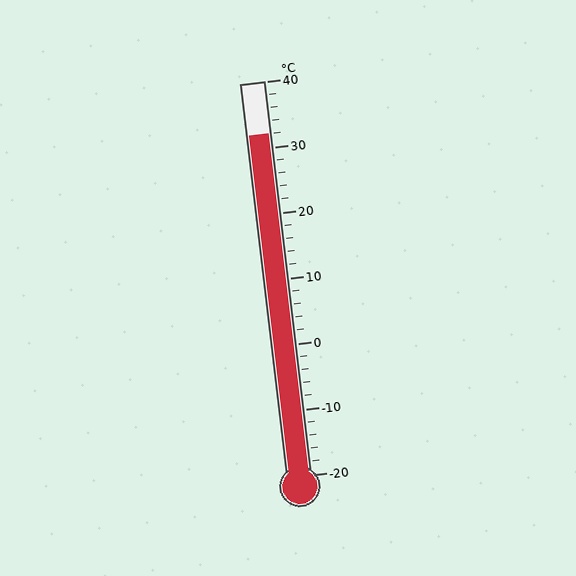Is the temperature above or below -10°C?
The temperature is above -10°C.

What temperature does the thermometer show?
The thermometer shows approximately 32°C.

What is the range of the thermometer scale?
The thermometer scale ranges from -20°C to 40°C.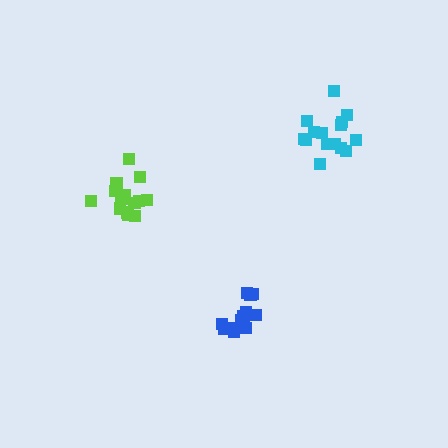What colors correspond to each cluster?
The clusters are colored: lime, blue, cyan.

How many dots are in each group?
Group 1: 14 dots, Group 2: 13 dots, Group 3: 16 dots (43 total).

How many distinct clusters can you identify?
There are 3 distinct clusters.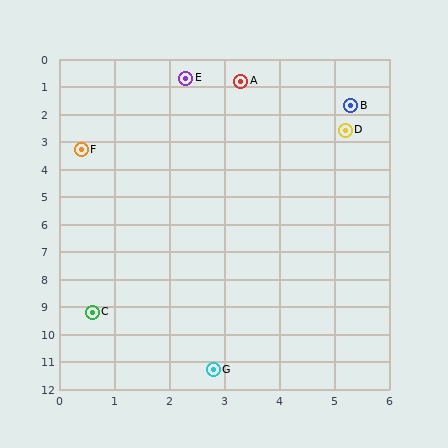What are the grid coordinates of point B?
Point B is at approximately (5.3, 1.7).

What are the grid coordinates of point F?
Point F is at approximately (0.4, 3.3).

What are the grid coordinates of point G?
Point G is at approximately (2.8, 11.3).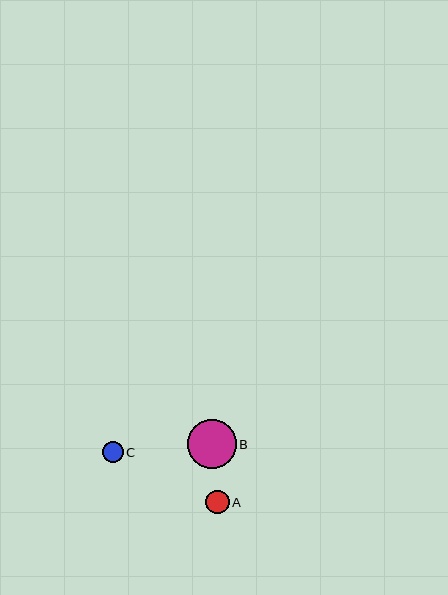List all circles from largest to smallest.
From largest to smallest: B, A, C.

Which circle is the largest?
Circle B is the largest with a size of approximately 49 pixels.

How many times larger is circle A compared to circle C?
Circle A is approximately 1.1 times the size of circle C.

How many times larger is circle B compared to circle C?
Circle B is approximately 2.3 times the size of circle C.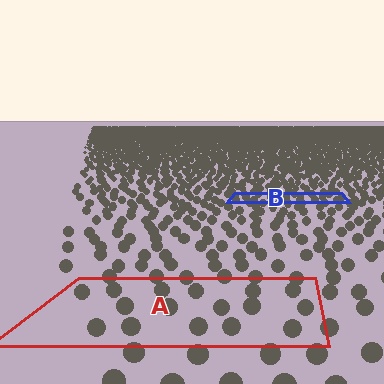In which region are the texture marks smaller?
The texture marks are smaller in region B, because it is farther away.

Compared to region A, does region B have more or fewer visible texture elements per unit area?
Region B has more texture elements per unit area — they are packed more densely because it is farther away.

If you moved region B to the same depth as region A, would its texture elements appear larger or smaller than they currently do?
They would appear larger. At a closer depth, the same texture elements are projected at a bigger on-screen size.